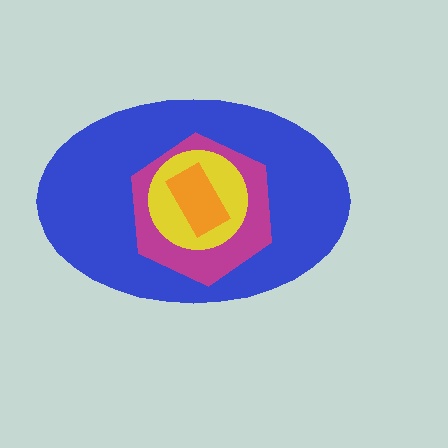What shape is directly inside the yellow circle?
The orange rectangle.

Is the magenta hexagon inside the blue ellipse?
Yes.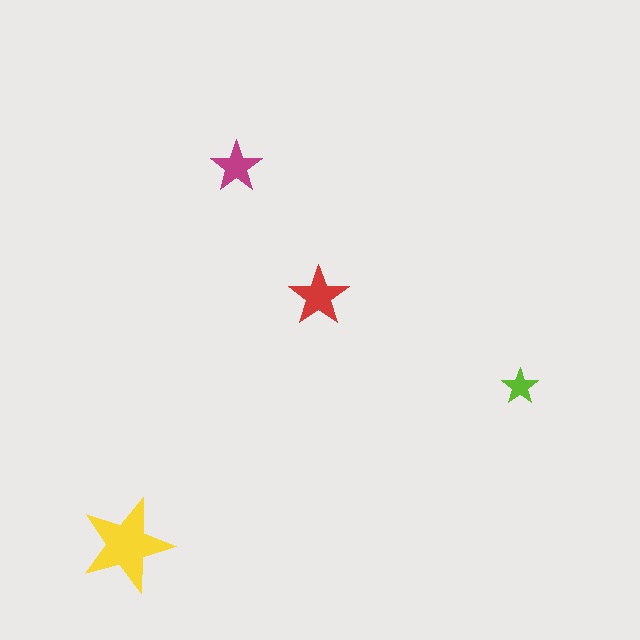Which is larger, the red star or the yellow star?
The yellow one.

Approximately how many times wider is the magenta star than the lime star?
About 1.5 times wider.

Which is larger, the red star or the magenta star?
The red one.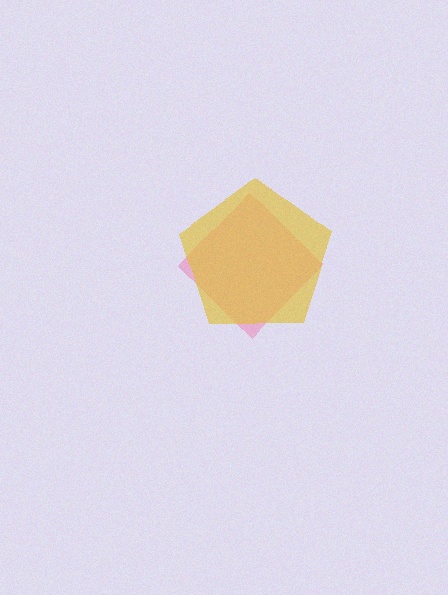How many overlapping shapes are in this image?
There are 2 overlapping shapes in the image.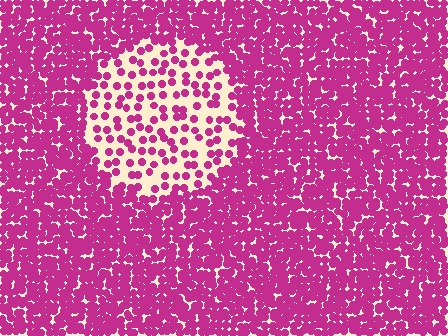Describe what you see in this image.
The image contains small magenta elements arranged at two different densities. A circle-shaped region is visible where the elements are less densely packed than the surrounding area.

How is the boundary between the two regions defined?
The boundary is defined by a change in element density (approximately 2.9x ratio). All elements are the same color, size, and shape.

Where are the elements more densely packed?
The elements are more densely packed outside the circle boundary.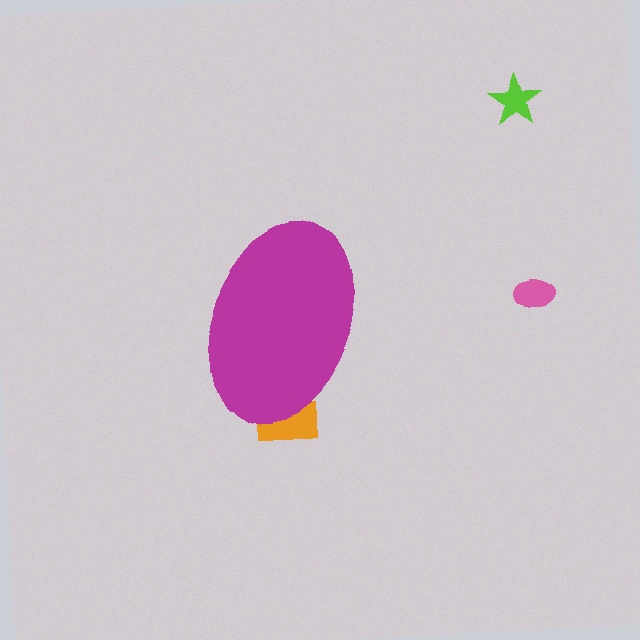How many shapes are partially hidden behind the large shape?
1 shape is partially hidden.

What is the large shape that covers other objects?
A magenta ellipse.